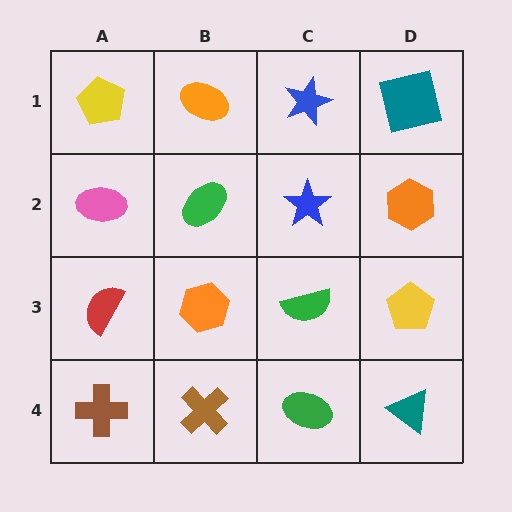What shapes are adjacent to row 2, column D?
A teal square (row 1, column D), a yellow pentagon (row 3, column D), a blue star (row 2, column C).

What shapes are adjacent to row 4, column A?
A red semicircle (row 3, column A), a brown cross (row 4, column B).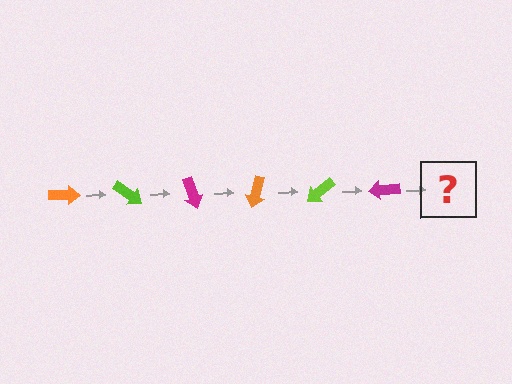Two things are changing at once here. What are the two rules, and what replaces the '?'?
The two rules are that it rotates 35 degrees each step and the color cycles through orange, lime, and magenta. The '?' should be an orange arrow, rotated 210 degrees from the start.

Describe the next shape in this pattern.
It should be an orange arrow, rotated 210 degrees from the start.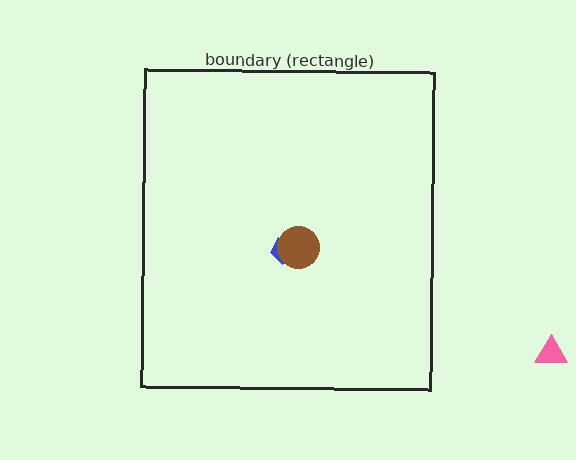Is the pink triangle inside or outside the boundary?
Outside.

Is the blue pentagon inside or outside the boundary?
Inside.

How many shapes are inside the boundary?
2 inside, 1 outside.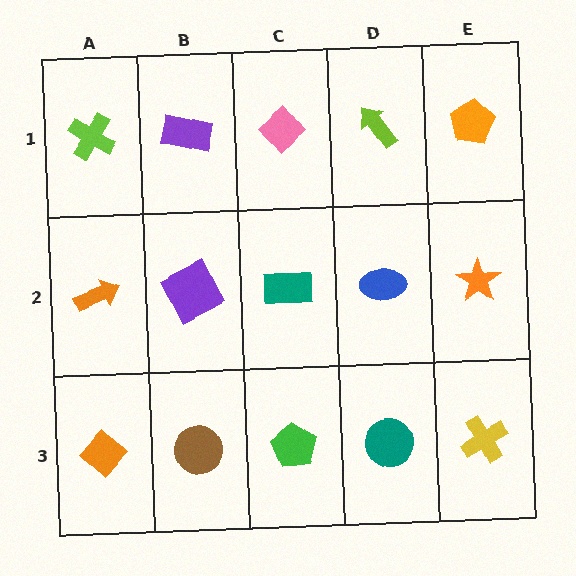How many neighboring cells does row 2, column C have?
4.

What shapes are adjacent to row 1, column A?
An orange arrow (row 2, column A), a purple rectangle (row 1, column B).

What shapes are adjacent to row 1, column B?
A purple square (row 2, column B), a lime cross (row 1, column A), a pink diamond (row 1, column C).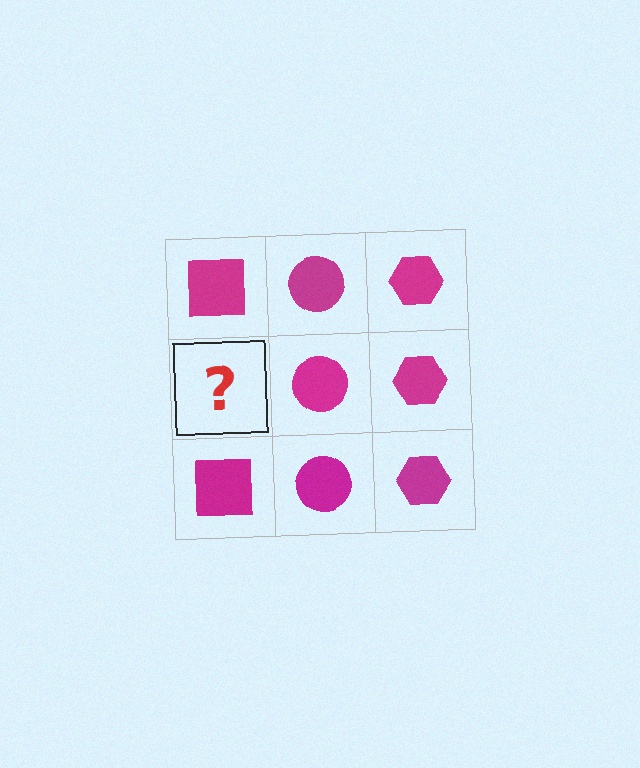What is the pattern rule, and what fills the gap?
The rule is that each column has a consistent shape. The gap should be filled with a magenta square.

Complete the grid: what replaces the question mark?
The question mark should be replaced with a magenta square.